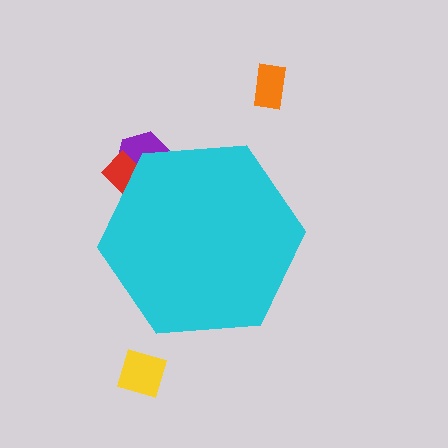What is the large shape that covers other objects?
A cyan hexagon.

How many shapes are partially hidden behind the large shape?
2 shapes are partially hidden.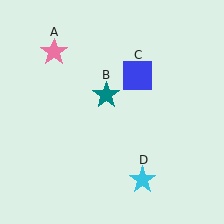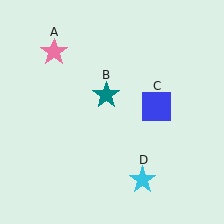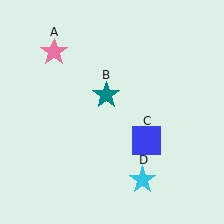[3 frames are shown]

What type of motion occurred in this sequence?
The blue square (object C) rotated clockwise around the center of the scene.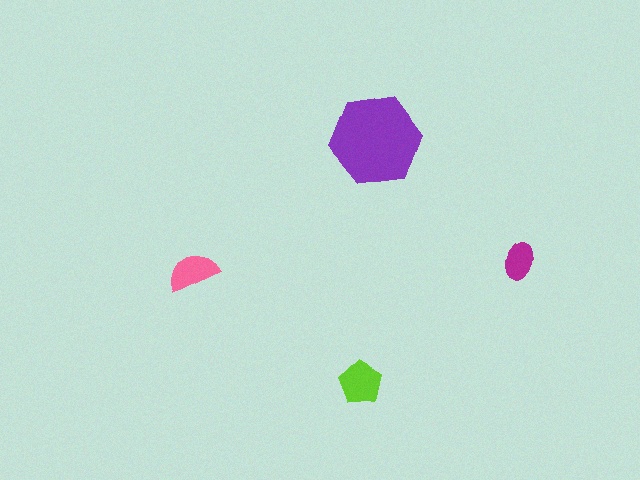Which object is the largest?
The purple hexagon.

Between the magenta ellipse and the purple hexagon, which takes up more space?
The purple hexagon.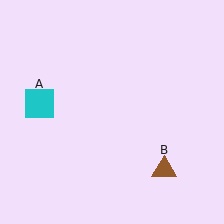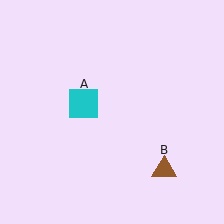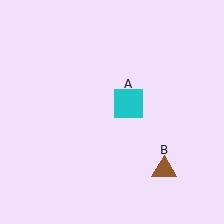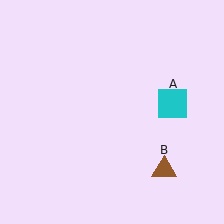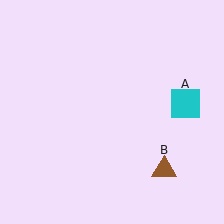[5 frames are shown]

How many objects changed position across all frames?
1 object changed position: cyan square (object A).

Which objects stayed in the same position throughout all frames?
Brown triangle (object B) remained stationary.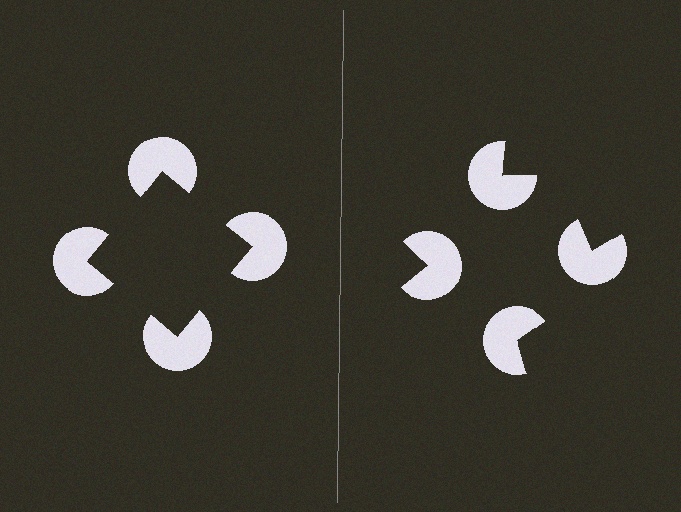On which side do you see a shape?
An illusory square appears on the left side. On the right side the wedge cuts are rotated, so no coherent shape forms.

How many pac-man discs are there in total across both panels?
8 — 4 on each side.